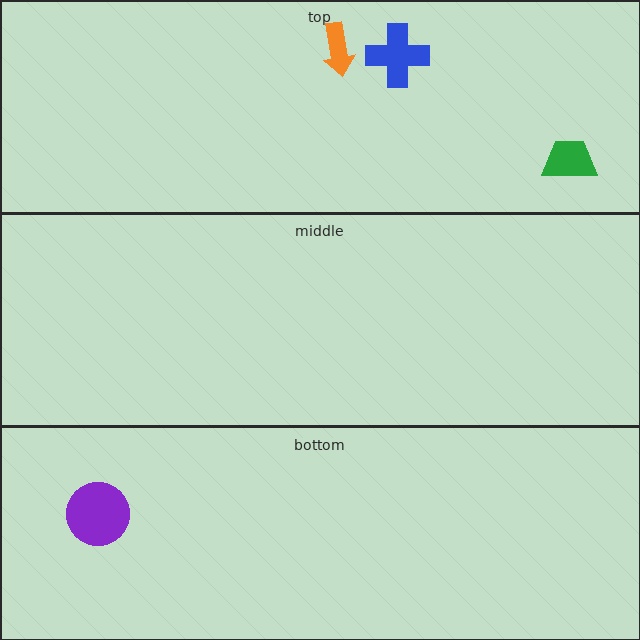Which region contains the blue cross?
The top region.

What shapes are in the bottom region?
The purple circle.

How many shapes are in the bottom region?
1.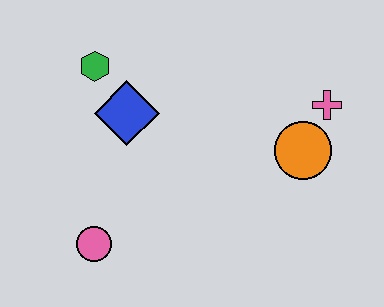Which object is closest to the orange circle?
The pink cross is closest to the orange circle.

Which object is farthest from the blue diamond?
The pink cross is farthest from the blue diamond.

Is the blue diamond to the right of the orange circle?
No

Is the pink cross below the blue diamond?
No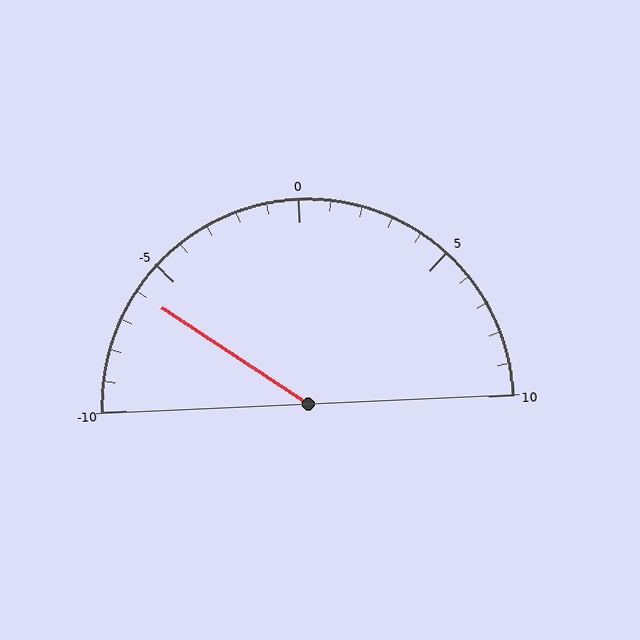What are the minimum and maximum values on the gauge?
The gauge ranges from -10 to 10.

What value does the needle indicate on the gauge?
The needle indicates approximately -6.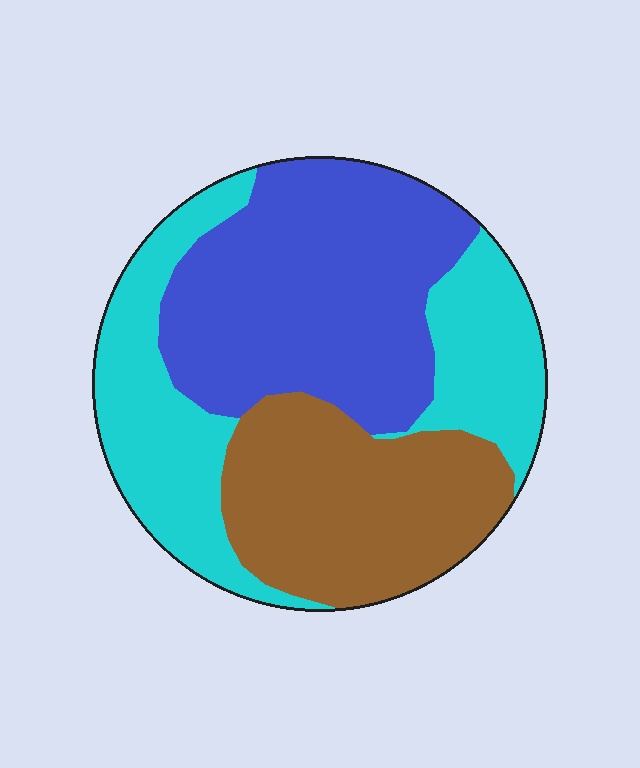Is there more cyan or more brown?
Cyan.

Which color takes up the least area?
Brown, at roughly 30%.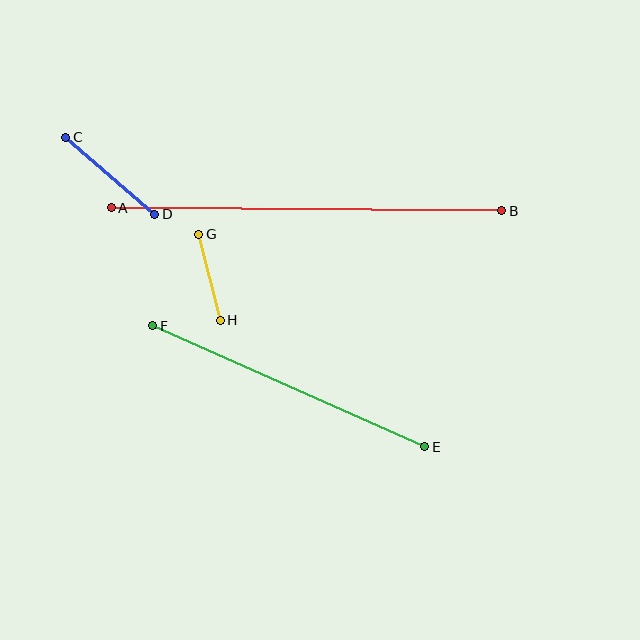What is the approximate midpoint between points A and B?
The midpoint is at approximately (306, 209) pixels.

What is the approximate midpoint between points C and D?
The midpoint is at approximately (110, 176) pixels.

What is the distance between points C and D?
The distance is approximately 118 pixels.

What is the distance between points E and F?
The distance is approximately 298 pixels.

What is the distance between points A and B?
The distance is approximately 390 pixels.